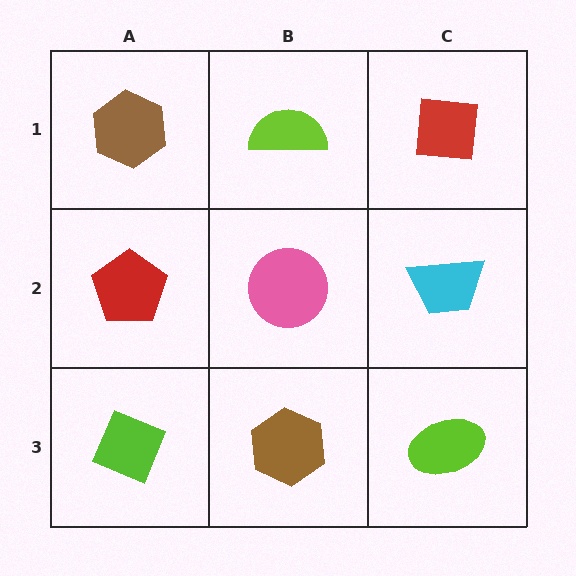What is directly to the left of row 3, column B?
A lime diamond.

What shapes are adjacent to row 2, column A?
A brown hexagon (row 1, column A), a lime diamond (row 3, column A), a pink circle (row 2, column B).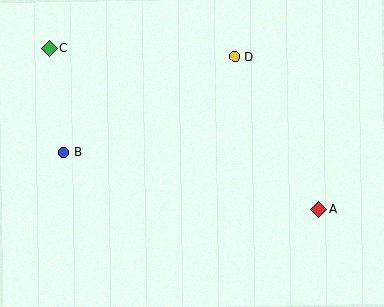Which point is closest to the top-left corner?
Point C is closest to the top-left corner.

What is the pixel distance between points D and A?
The distance between D and A is 174 pixels.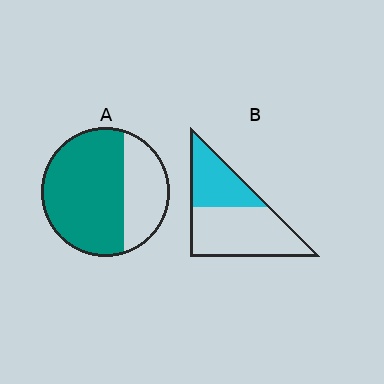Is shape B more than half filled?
No.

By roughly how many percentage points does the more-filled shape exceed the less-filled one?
By roughly 30 percentage points (A over B).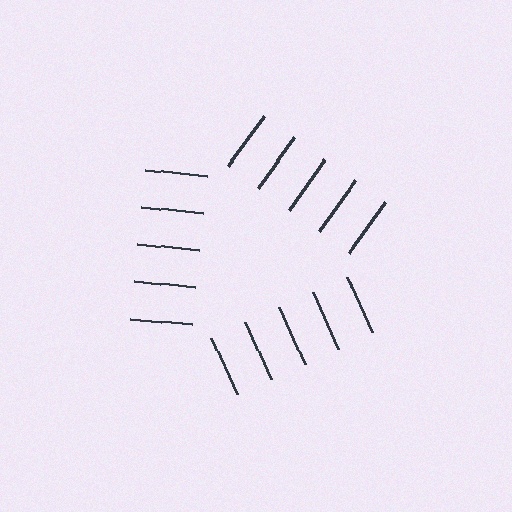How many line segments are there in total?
15 — 5 along each of the 3 edges.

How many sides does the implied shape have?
3 sides — the line-ends trace a triangle.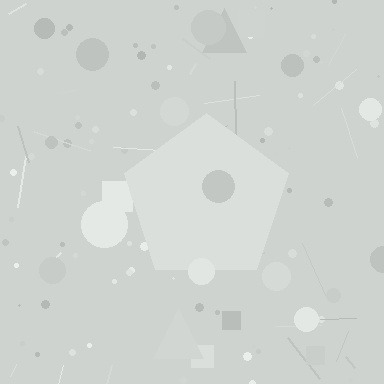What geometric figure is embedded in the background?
A pentagon is embedded in the background.